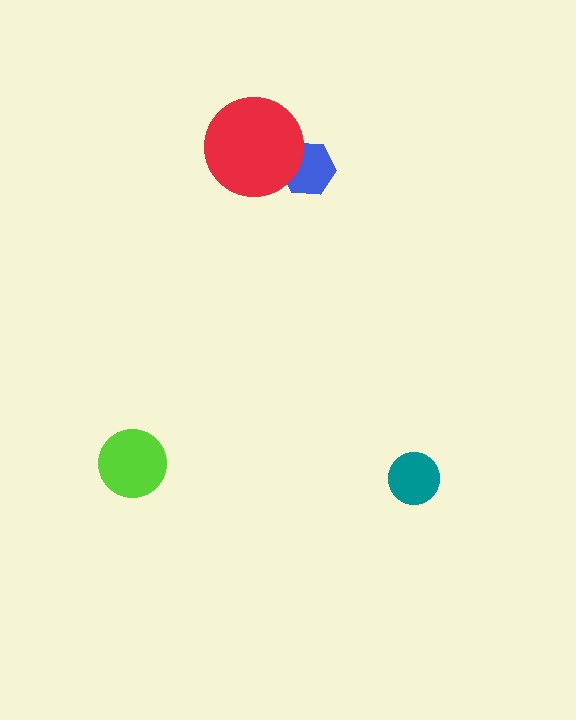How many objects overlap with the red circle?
1 object overlaps with the red circle.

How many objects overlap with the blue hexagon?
1 object overlaps with the blue hexagon.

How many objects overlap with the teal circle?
0 objects overlap with the teal circle.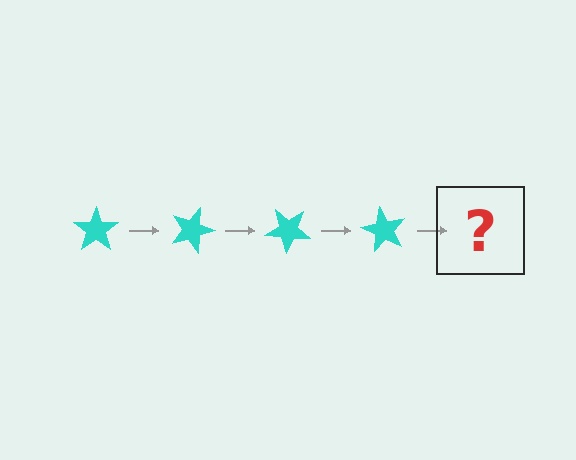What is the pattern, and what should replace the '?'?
The pattern is that the star rotates 20 degrees each step. The '?' should be a cyan star rotated 80 degrees.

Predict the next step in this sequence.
The next step is a cyan star rotated 80 degrees.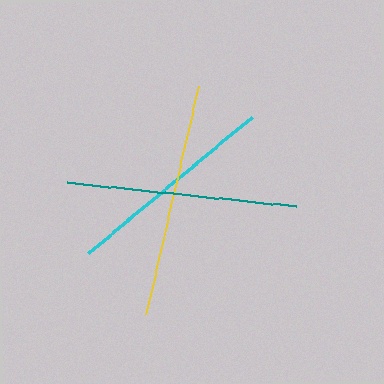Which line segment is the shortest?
The cyan line is the shortest at approximately 212 pixels.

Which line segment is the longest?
The yellow line is the longest at approximately 234 pixels.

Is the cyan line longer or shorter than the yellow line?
The yellow line is longer than the cyan line.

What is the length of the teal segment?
The teal segment is approximately 231 pixels long.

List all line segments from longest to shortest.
From longest to shortest: yellow, teal, cyan.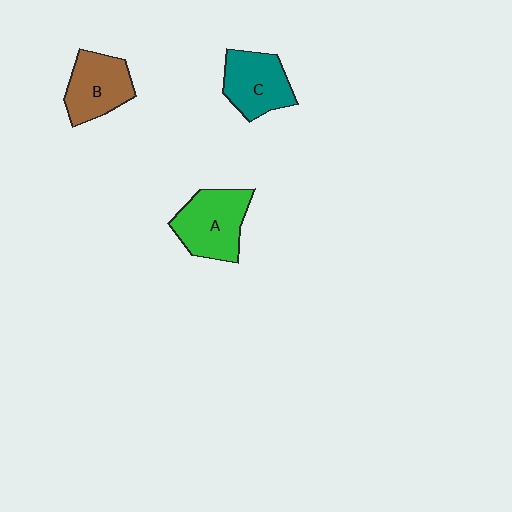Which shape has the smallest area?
Shape B (brown).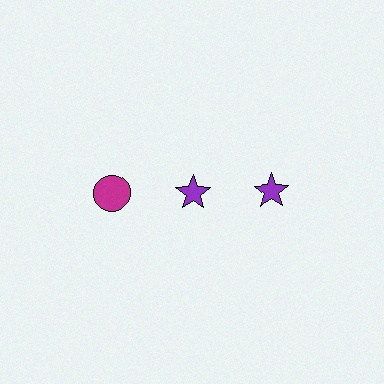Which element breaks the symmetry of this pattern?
The magenta circle in the top row, leftmost column breaks the symmetry. All other shapes are purple stars.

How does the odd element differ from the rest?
It differs in both color (magenta instead of purple) and shape (circle instead of star).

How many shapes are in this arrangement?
There are 3 shapes arranged in a grid pattern.